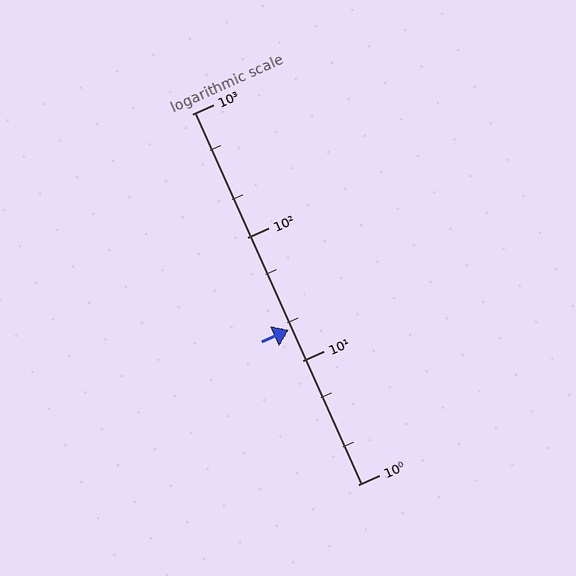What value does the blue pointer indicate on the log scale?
The pointer indicates approximately 18.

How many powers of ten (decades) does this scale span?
The scale spans 3 decades, from 1 to 1000.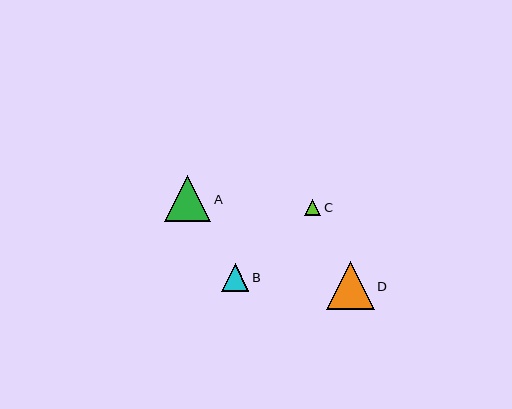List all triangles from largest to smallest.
From largest to smallest: D, A, B, C.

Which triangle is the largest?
Triangle D is the largest with a size of approximately 48 pixels.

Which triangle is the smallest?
Triangle C is the smallest with a size of approximately 17 pixels.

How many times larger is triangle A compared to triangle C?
Triangle A is approximately 2.8 times the size of triangle C.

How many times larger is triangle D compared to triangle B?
Triangle D is approximately 1.7 times the size of triangle B.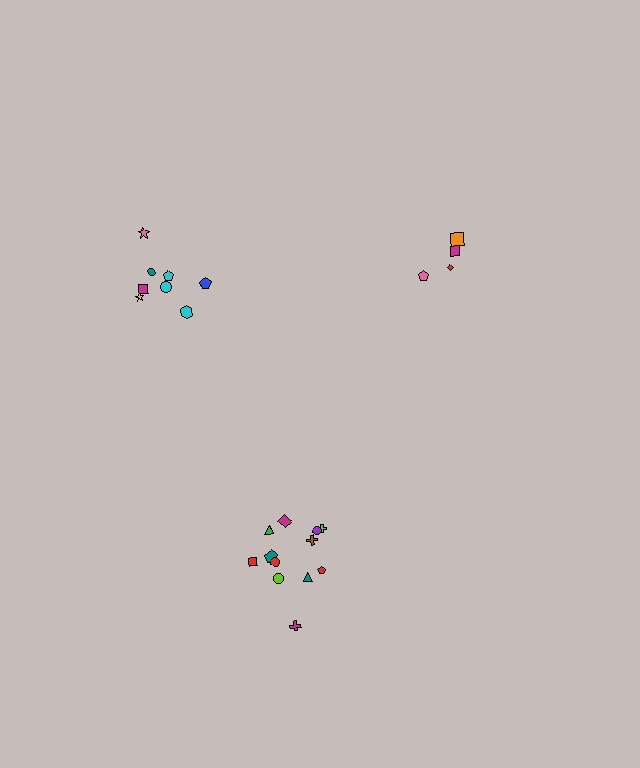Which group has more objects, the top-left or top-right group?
The top-left group.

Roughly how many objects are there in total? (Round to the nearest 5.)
Roughly 25 objects in total.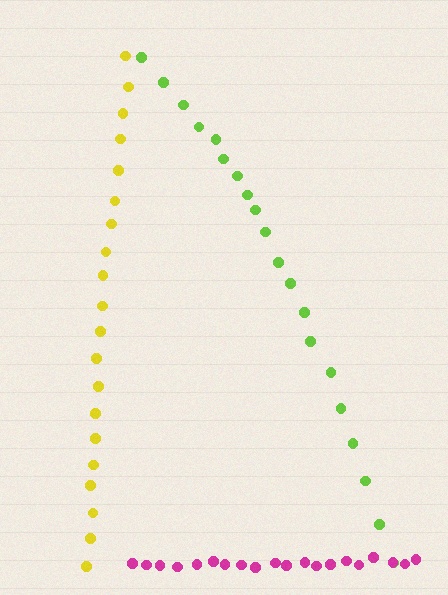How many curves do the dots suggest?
There are 3 distinct paths.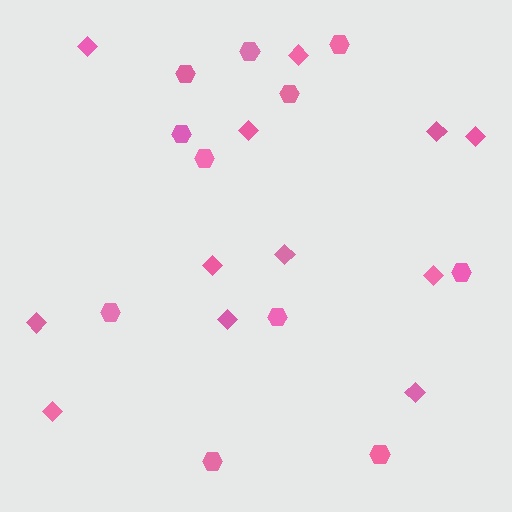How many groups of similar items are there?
There are 2 groups: one group of hexagons (11) and one group of diamonds (12).